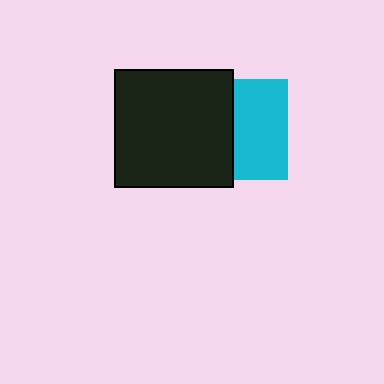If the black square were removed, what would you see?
You would see the complete cyan square.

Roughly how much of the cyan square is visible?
About half of it is visible (roughly 54%).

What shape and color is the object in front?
The object in front is a black square.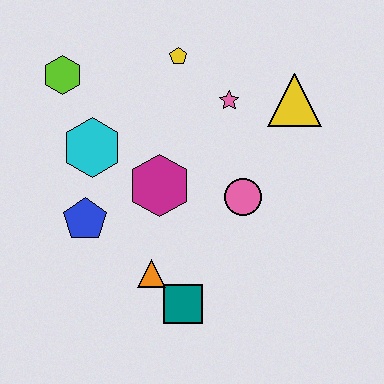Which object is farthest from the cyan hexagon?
The yellow triangle is farthest from the cyan hexagon.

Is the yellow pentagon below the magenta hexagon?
No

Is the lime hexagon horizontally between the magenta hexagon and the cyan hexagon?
No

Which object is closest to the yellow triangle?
The pink star is closest to the yellow triangle.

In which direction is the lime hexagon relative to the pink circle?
The lime hexagon is to the left of the pink circle.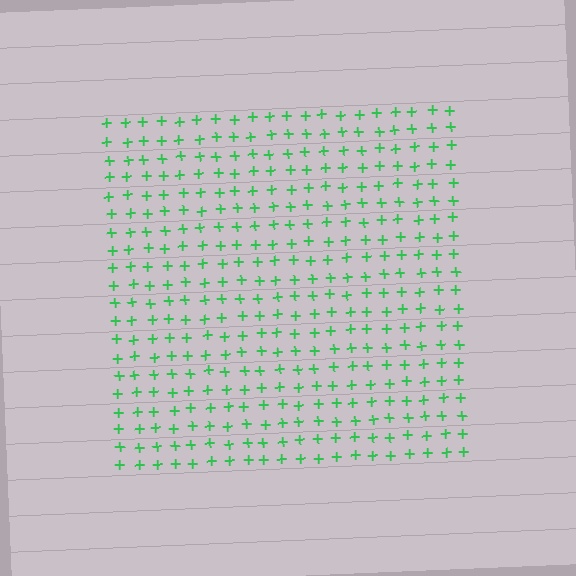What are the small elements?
The small elements are plus signs.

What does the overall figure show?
The overall figure shows a square.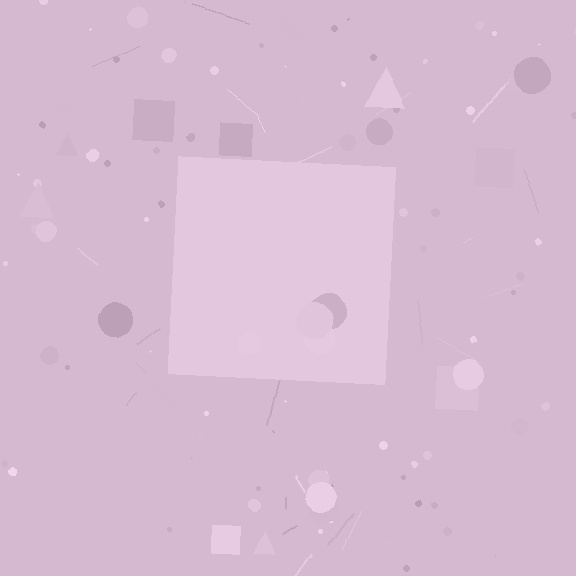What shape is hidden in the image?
A square is hidden in the image.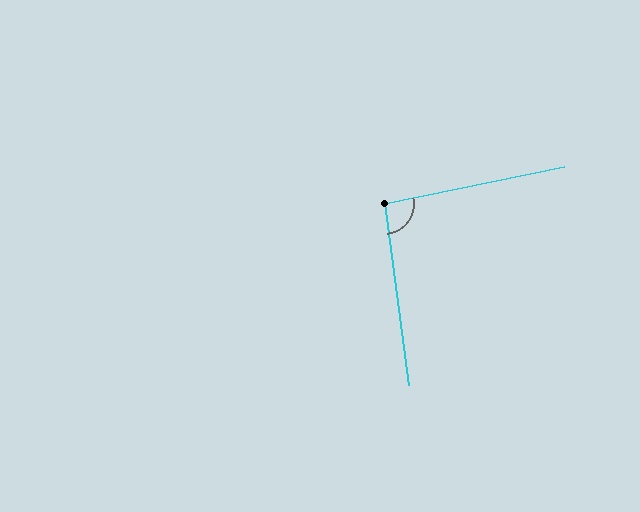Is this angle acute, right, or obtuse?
It is approximately a right angle.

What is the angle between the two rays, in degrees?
Approximately 94 degrees.